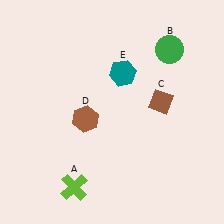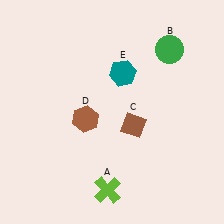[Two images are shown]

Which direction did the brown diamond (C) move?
The brown diamond (C) moved left.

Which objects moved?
The objects that moved are: the lime cross (A), the brown diamond (C).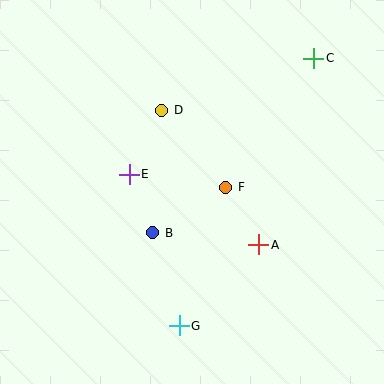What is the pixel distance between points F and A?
The distance between F and A is 66 pixels.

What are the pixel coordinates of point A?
Point A is at (259, 245).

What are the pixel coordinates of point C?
Point C is at (313, 58).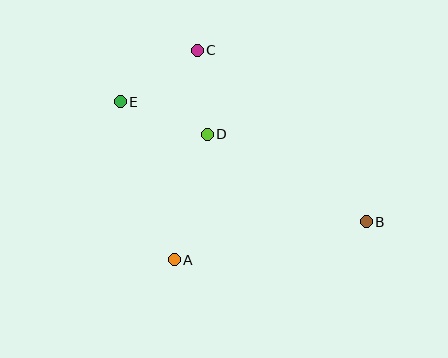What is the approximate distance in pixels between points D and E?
The distance between D and E is approximately 93 pixels.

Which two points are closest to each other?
Points C and D are closest to each other.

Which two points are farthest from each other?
Points B and E are farthest from each other.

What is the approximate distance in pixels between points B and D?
The distance between B and D is approximately 181 pixels.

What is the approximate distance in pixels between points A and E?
The distance between A and E is approximately 167 pixels.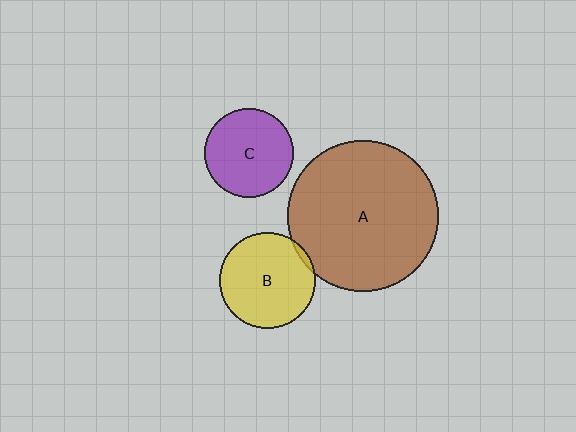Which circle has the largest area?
Circle A (brown).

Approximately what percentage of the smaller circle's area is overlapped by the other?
Approximately 5%.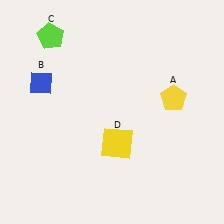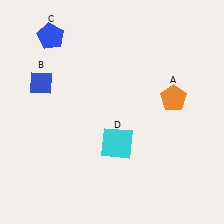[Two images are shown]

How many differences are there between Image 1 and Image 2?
There are 3 differences between the two images.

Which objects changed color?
A changed from yellow to orange. C changed from lime to blue. D changed from yellow to cyan.